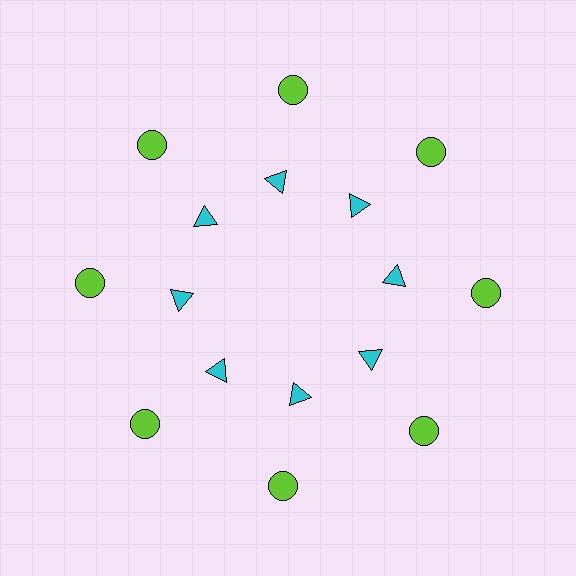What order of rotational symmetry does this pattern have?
This pattern has 8-fold rotational symmetry.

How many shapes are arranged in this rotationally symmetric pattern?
There are 16 shapes, arranged in 8 groups of 2.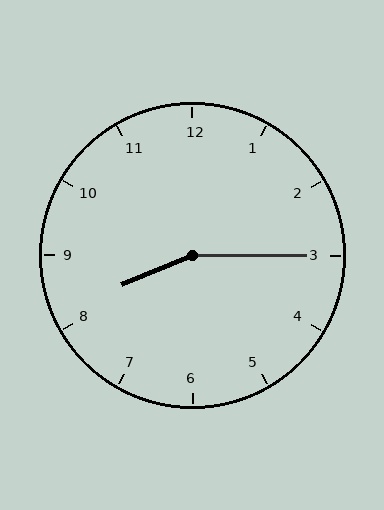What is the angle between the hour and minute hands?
Approximately 158 degrees.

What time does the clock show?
8:15.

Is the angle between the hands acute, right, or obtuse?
It is obtuse.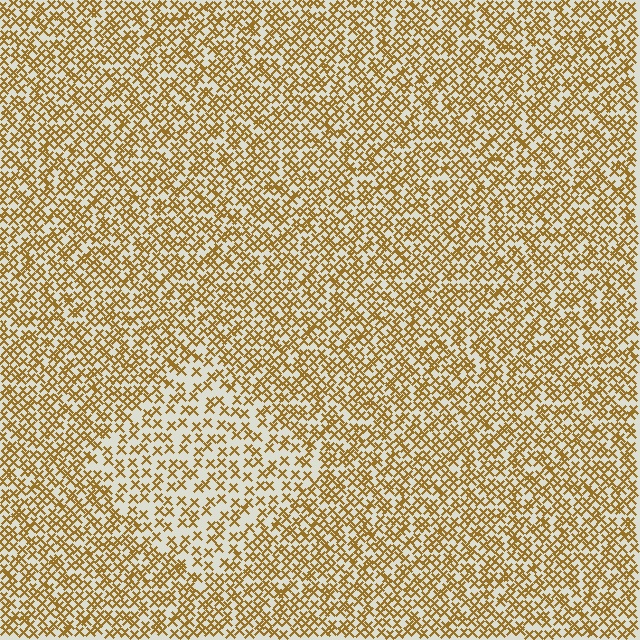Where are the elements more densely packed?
The elements are more densely packed outside the diamond boundary.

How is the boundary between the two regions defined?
The boundary is defined by a change in element density (approximately 1.8x ratio). All elements are the same color, size, and shape.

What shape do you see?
I see a diamond.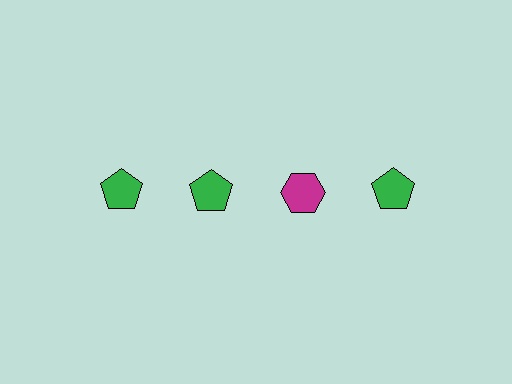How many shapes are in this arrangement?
There are 4 shapes arranged in a grid pattern.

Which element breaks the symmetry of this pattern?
The magenta hexagon in the top row, center column breaks the symmetry. All other shapes are green pentagons.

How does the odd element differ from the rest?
It differs in both color (magenta instead of green) and shape (hexagon instead of pentagon).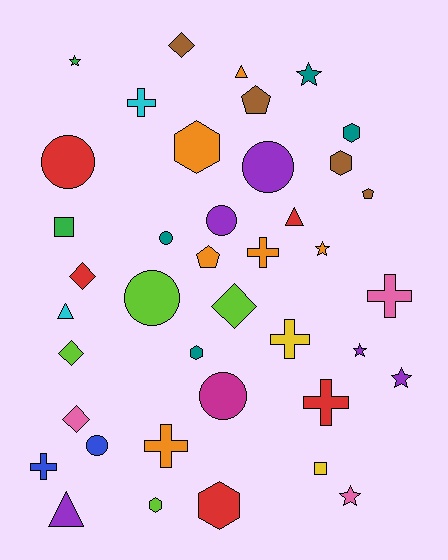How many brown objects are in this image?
There are 4 brown objects.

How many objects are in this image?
There are 40 objects.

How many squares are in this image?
There are 2 squares.